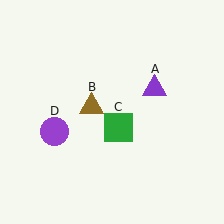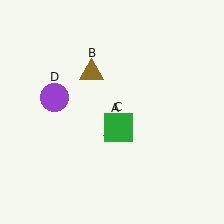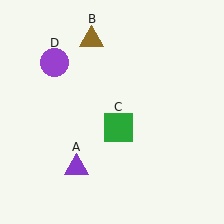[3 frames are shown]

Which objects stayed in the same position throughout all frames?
Green square (object C) remained stationary.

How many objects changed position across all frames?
3 objects changed position: purple triangle (object A), brown triangle (object B), purple circle (object D).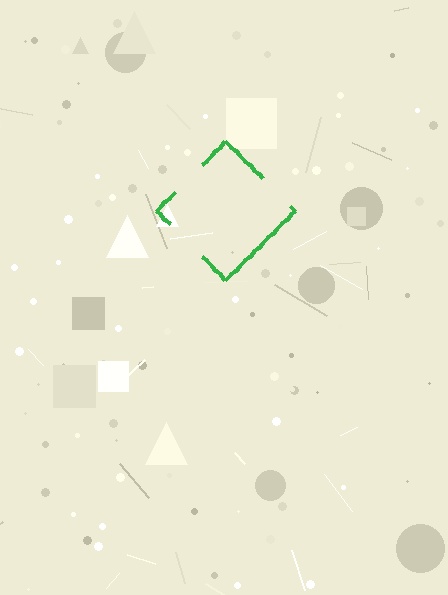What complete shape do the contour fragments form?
The contour fragments form a diamond.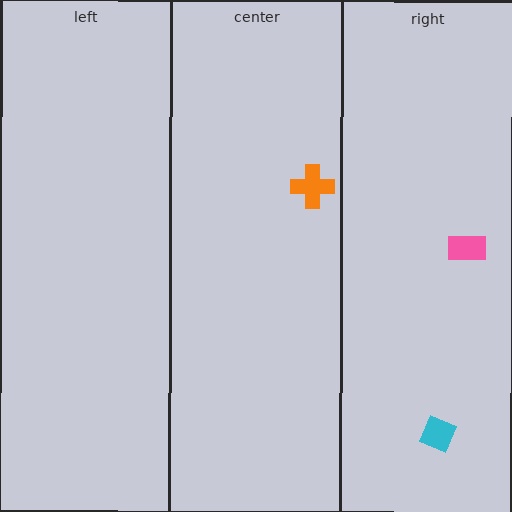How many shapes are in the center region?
1.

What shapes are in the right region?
The pink rectangle, the cyan diamond.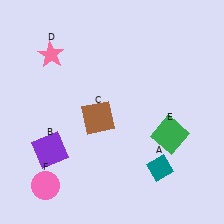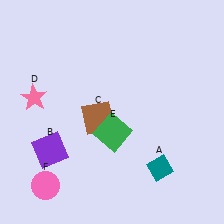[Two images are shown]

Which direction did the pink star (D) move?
The pink star (D) moved down.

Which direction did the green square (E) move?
The green square (E) moved left.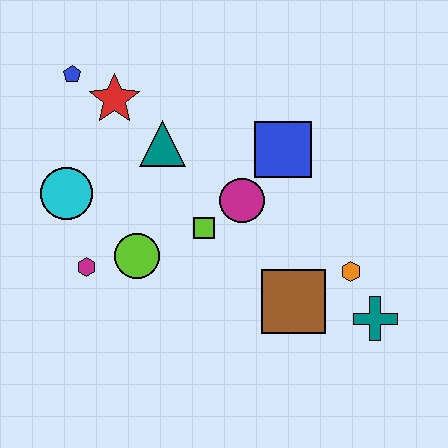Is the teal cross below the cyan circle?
Yes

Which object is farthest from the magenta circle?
The blue pentagon is farthest from the magenta circle.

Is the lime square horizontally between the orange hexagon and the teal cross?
No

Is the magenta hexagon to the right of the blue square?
No